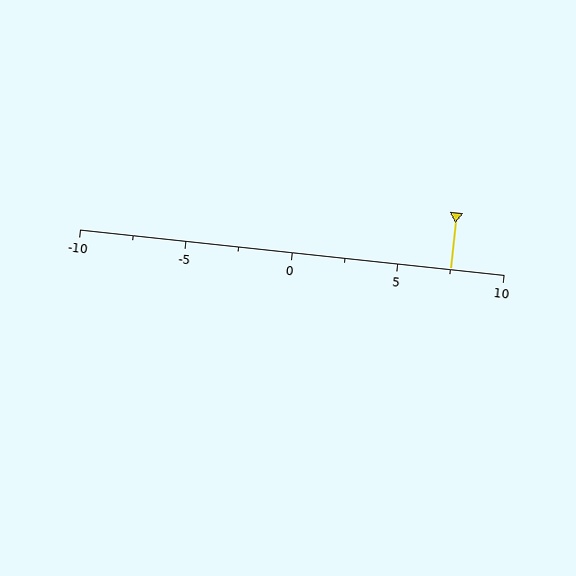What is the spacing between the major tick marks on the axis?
The major ticks are spaced 5 apart.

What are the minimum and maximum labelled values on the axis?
The axis runs from -10 to 10.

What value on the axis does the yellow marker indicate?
The marker indicates approximately 7.5.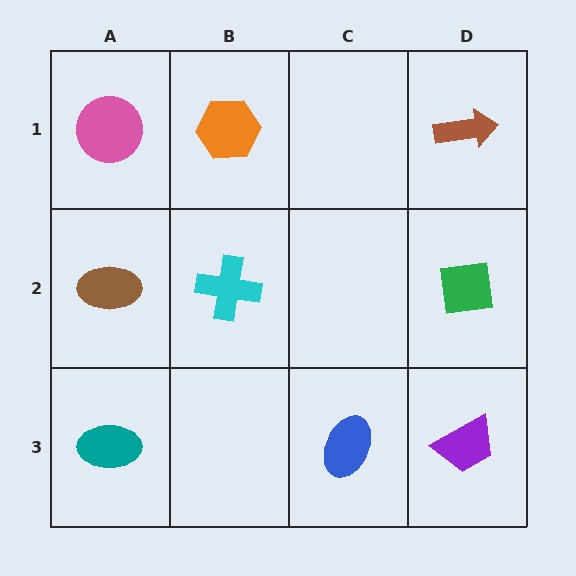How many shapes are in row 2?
3 shapes.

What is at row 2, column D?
A green square.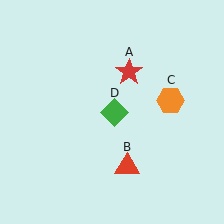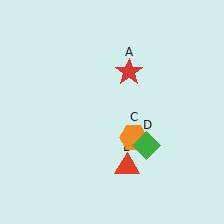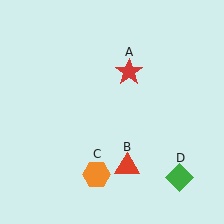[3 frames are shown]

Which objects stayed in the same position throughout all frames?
Red star (object A) and red triangle (object B) remained stationary.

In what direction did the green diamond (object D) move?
The green diamond (object D) moved down and to the right.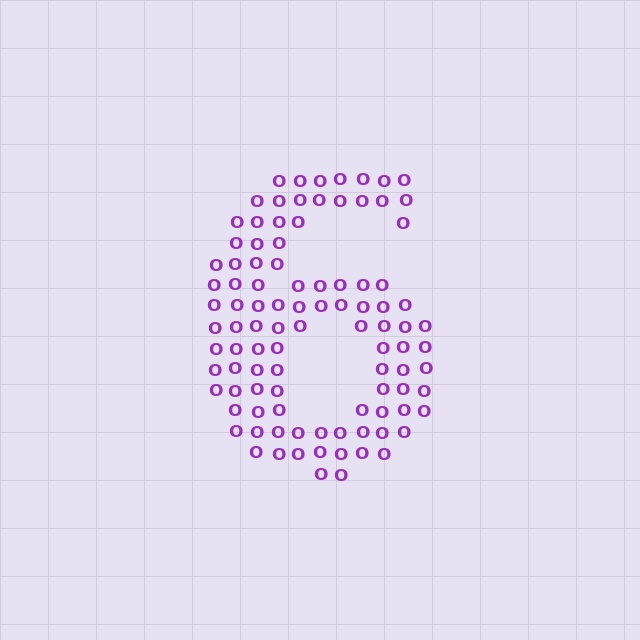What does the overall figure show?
The overall figure shows the digit 6.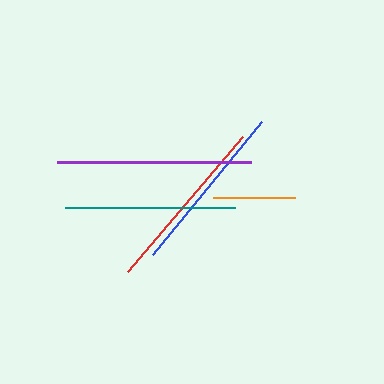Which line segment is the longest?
The purple line is the longest at approximately 194 pixels.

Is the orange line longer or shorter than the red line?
The red line is longer than the orange line.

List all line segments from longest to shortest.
From longest to shortest: purple, red, blue, teal, orange.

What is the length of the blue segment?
The blue segment is approximately 172 pixels long.